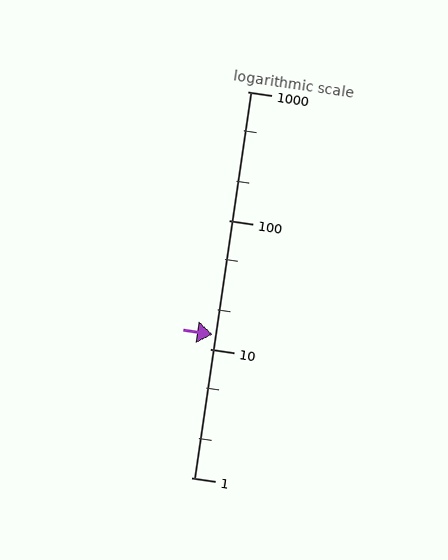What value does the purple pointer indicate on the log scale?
The pointer indicates approximately 13.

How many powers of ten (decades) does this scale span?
The scale spans 3 decades, from 1 to 1000.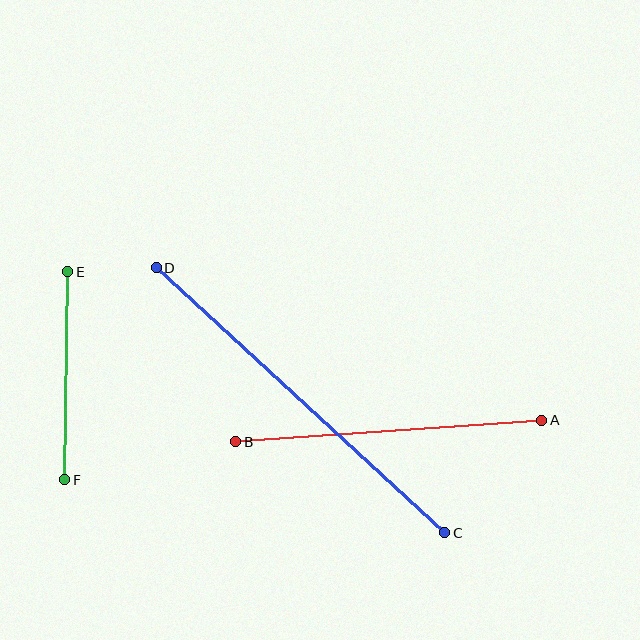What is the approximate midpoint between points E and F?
The midpoint is at approximately (66, 376) pixels.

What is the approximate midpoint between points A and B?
The midpoint is at approximately (389, 431) pixels.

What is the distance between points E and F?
The distance is approximately 208 pixels.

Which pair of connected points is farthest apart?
Points C and D are farthest apart.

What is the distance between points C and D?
The distance is approximately 392 pixels.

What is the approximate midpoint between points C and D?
The midpoint is at approximately (301, 400) pixels.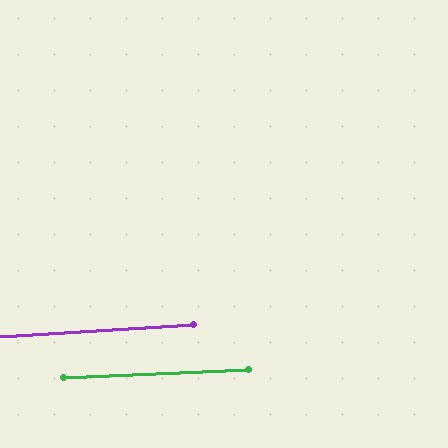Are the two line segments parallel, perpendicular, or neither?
Parallel — their directions differ by only 1.2°.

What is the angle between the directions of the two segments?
Approximately 1 degree.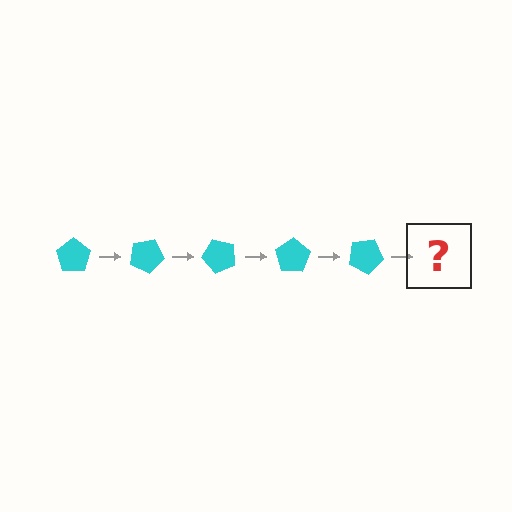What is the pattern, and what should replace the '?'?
The pattern is that the pentagon rotates 25 degrees each step. The '?' should be a cyan pentagon rotated 125 degrees.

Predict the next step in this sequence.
The next step is a cyan pentagon rotated 125 degrees.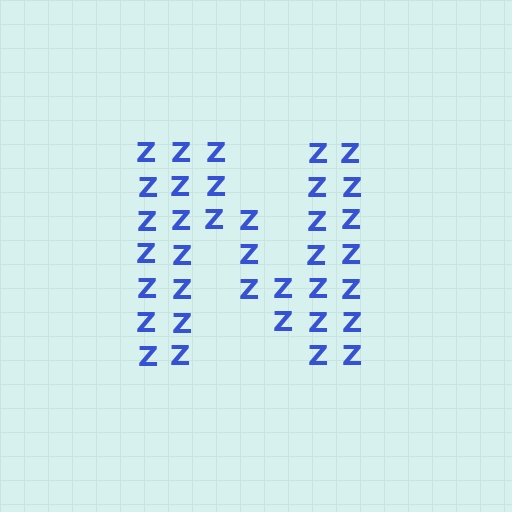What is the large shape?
The large shape is the letter N.